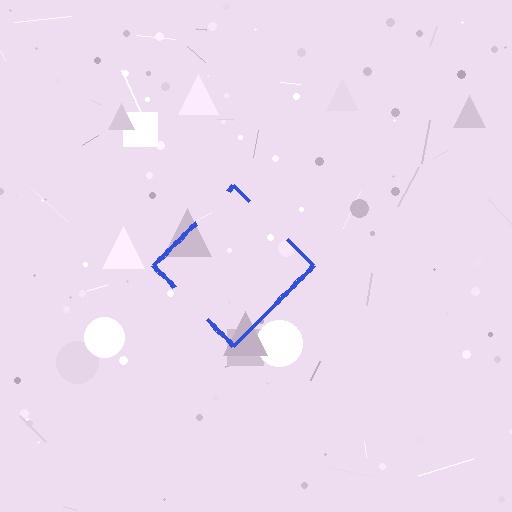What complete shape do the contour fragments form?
The contour fragments form a diamond.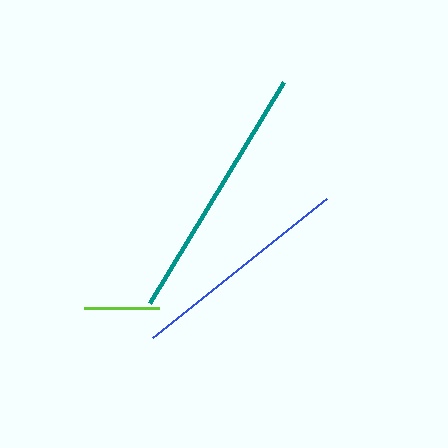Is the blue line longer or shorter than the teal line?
The teal line is longer than the blue line.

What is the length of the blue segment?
The blue segment is approximately 223 pixels long.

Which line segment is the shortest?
The lime line is the shortest at approximately 76 pixels.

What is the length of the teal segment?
The teal segment is approximately 258 pixels long.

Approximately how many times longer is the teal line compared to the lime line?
The teal line is approximately 3.4 times the length of the lime line.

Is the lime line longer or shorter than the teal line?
The teal line is longer than the lime line.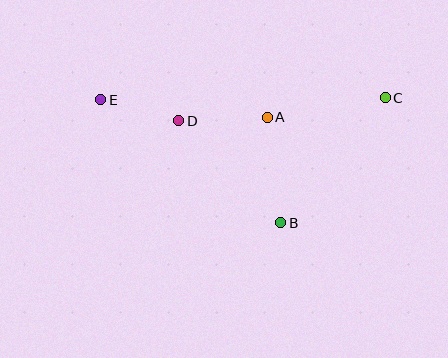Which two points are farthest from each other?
Points C and E are farthest from each other.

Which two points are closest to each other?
Points D and E are closest to each other.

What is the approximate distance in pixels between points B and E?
The distance between B and E is approximately 218 pixels.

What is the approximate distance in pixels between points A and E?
The distance between A and E is approximately 167 pixels.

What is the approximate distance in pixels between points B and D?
The distance between B and D is approximately 144 pixels.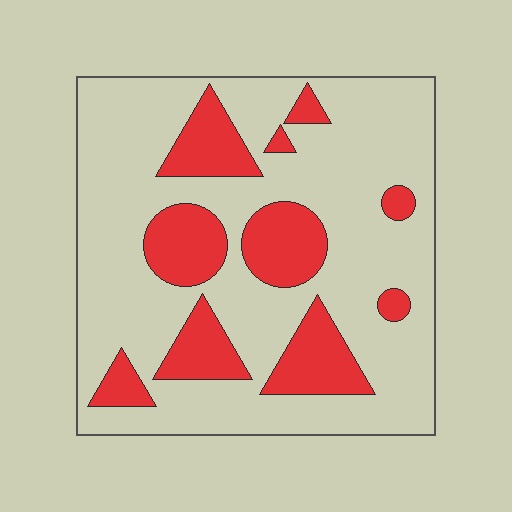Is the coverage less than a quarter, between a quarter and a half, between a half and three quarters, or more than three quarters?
Between a quarter and a half.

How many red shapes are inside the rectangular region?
10.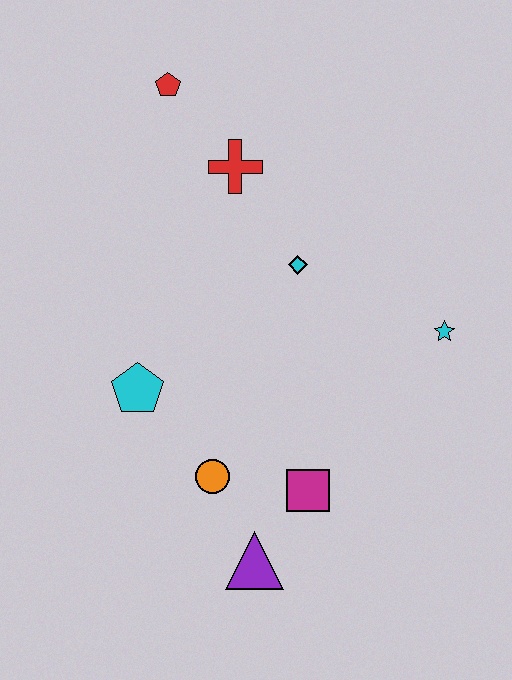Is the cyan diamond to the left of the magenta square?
Yes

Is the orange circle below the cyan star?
Yes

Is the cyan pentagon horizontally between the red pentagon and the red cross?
No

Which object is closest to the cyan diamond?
The red cross is closest to the cyan diamond.